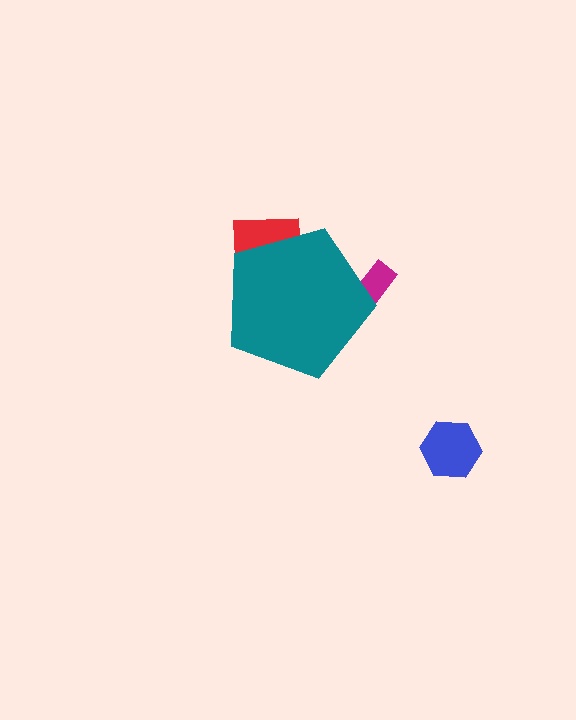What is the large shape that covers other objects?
A teal pentagon.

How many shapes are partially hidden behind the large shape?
2 shapes are partially hidden.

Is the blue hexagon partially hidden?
No, the blue hexagon is fully visible.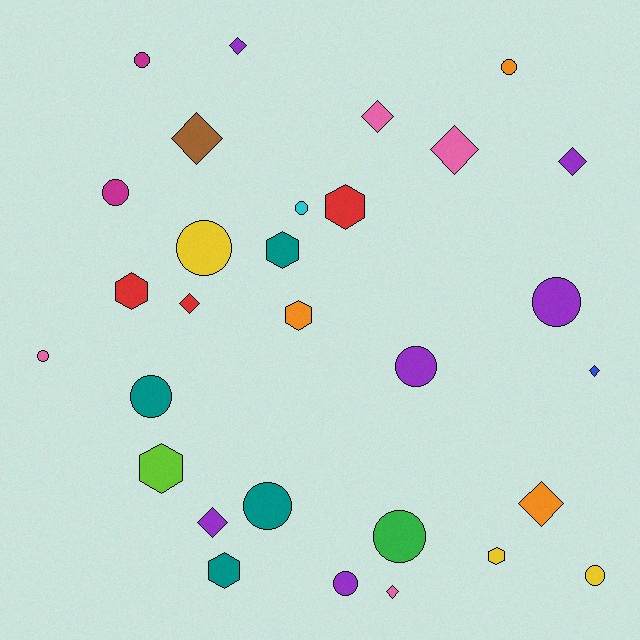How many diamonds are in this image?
There are 10 diamonds.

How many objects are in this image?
There are 30 objects.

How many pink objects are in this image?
There are 4 pink objects.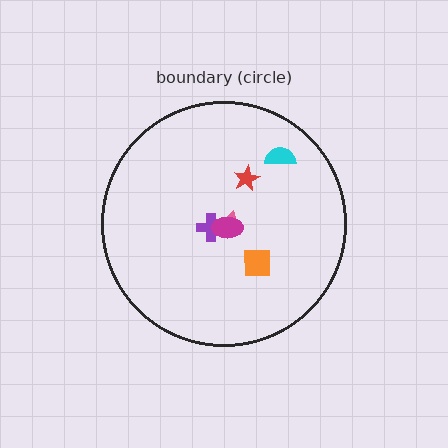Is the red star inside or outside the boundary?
Inside.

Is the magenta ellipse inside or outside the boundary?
Inside.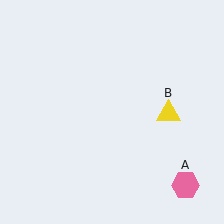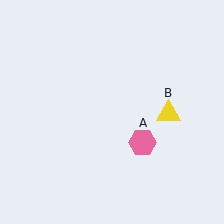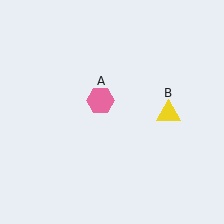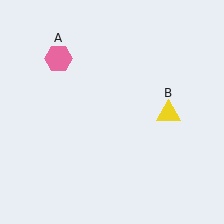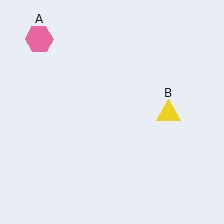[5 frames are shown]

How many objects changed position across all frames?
1 object changed position: pink hexagon (object A).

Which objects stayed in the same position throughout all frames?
Yellow triangle (object B) remained stationary.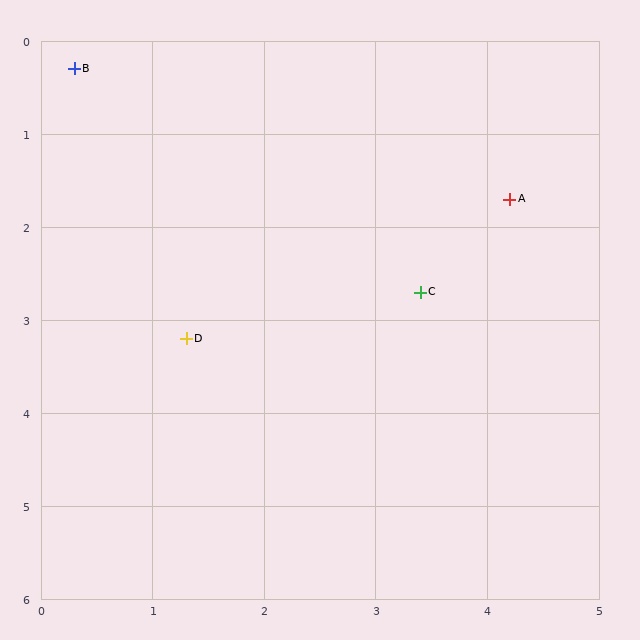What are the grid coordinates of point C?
Point C is at approximately (3.4, 2.7).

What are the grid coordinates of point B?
Point B is at approximately (0.3, 0.3).